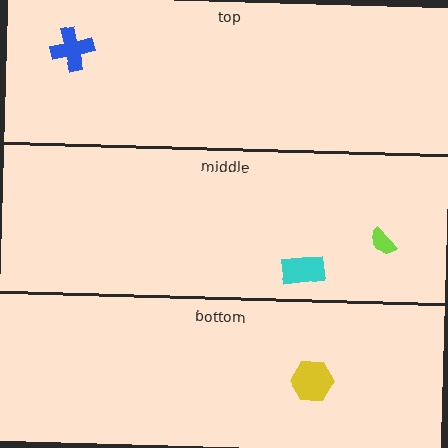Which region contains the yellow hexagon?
The bottom region.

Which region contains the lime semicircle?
The middle region.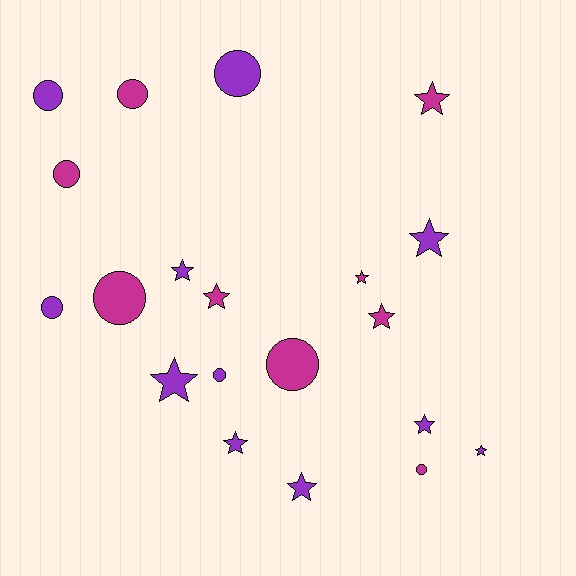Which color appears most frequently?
Purple, with 11 objects.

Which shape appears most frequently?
Star, with 11 objects.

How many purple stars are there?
There are 7 purple stars.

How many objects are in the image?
There are 20 objects.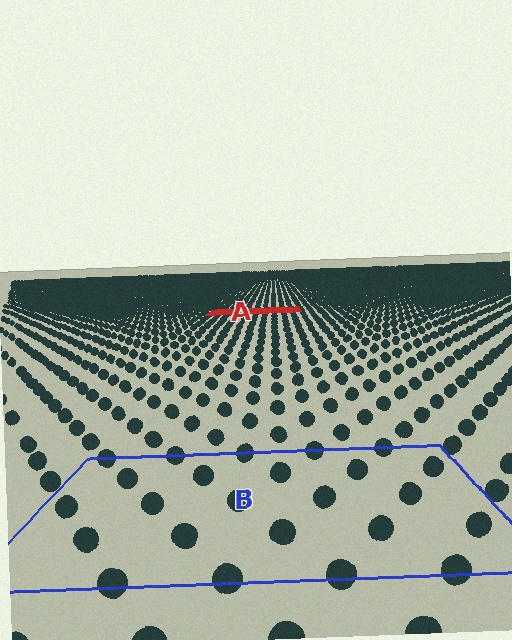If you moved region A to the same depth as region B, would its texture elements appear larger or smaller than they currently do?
They would appear larger. At a closer depth, the same texture elements are projected at a bigger on-screen size.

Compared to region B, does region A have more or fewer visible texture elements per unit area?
Region A has more texture elements per unit area — they are packed more densely because it is farther away.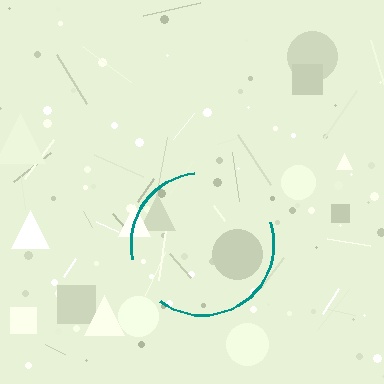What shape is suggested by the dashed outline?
The dashed outline suggests a circle.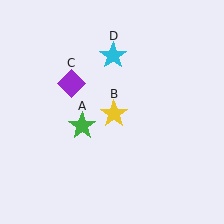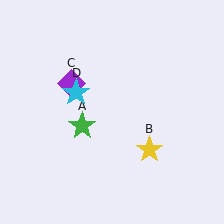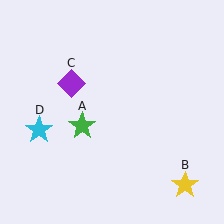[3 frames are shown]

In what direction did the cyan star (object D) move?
The cyan star (object D) moved down and to the left.